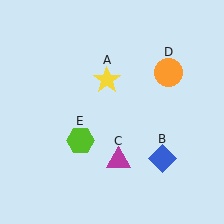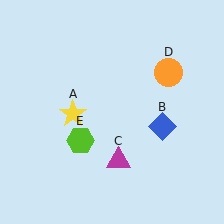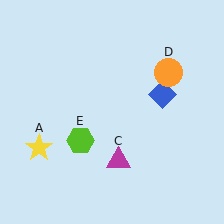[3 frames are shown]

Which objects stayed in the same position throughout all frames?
Magenta triangle (object C) and orange circle (object D) and lime hexagon (object E) remained stationary.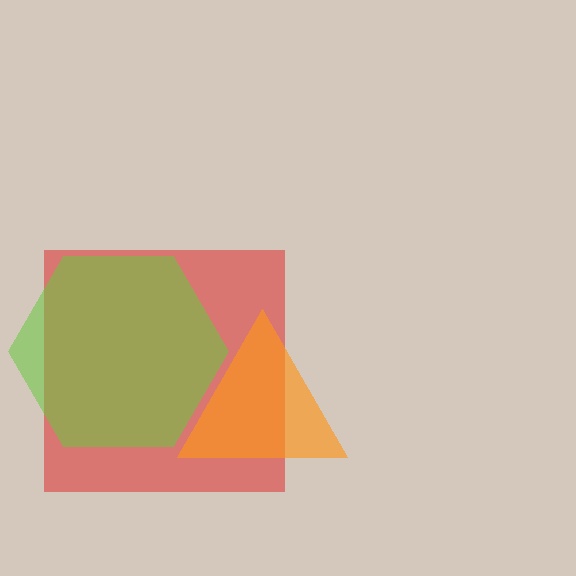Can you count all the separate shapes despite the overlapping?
Yes, there are 3 separate shapes.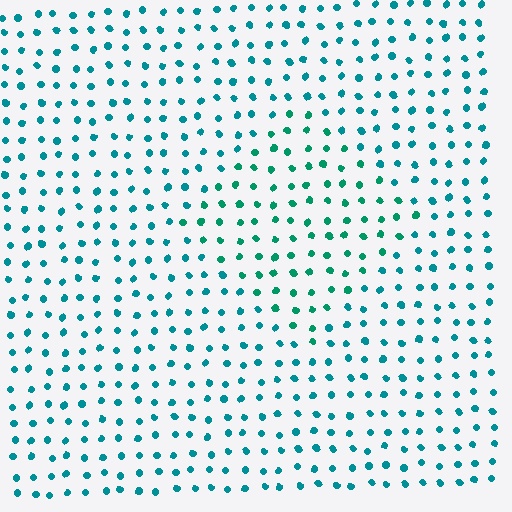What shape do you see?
I see a diamond.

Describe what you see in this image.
The image is filled with small teal elements in a uniform arrangement. A diamond-shaped region is visible where the elements are tinted to a slightly different hue, forming a subtle color boundary.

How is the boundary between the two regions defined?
The boundary is defined purely by a slight shift in hue (about 23 degrees). Spacing, size, and orientation are identical on both sides.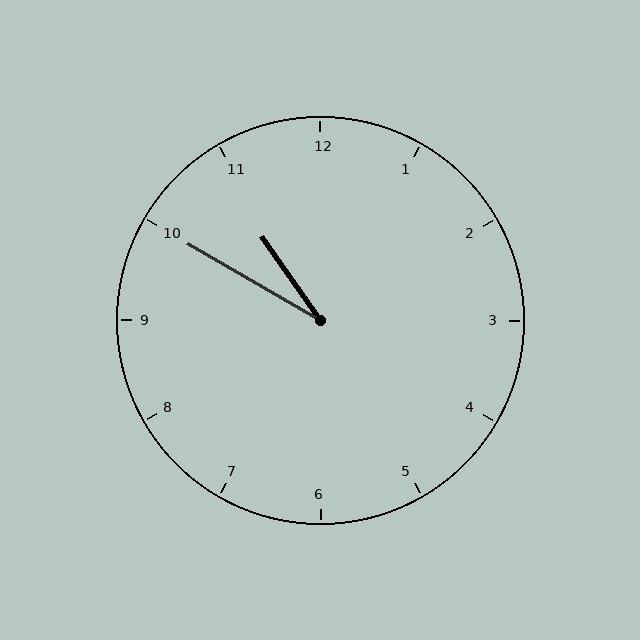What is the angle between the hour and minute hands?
Approximately 25 degrees.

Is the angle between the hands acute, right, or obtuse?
It is acute.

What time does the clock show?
10:50.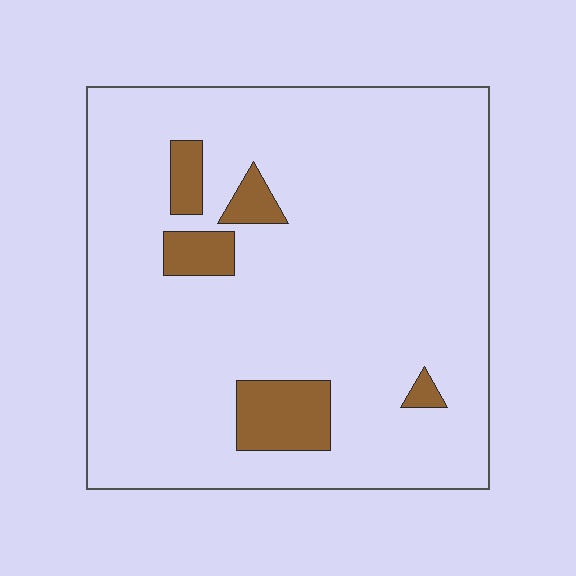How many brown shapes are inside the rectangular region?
5.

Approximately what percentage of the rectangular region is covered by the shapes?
Approximately 10%.